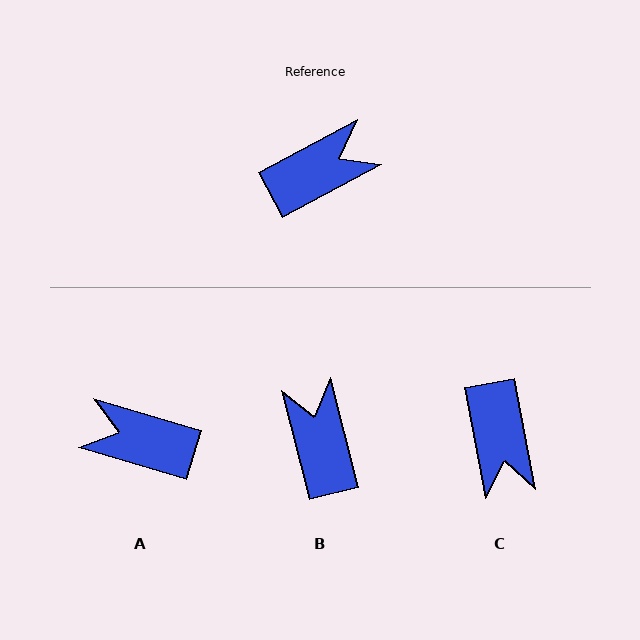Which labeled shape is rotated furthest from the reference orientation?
A, about 135 degrees away.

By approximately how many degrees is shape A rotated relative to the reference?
Approximately 135 degrees counter-clockwise.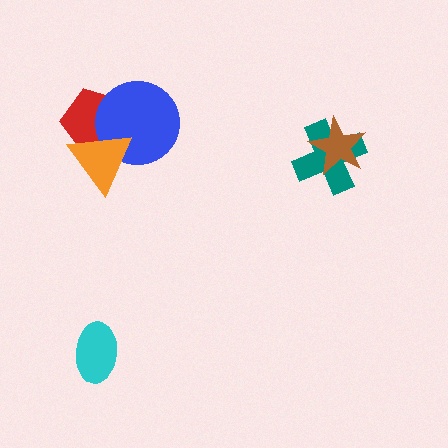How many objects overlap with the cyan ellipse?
0 objects overlap with the cyan ellipse.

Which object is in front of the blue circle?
The orange triangle is in front of the blue circle.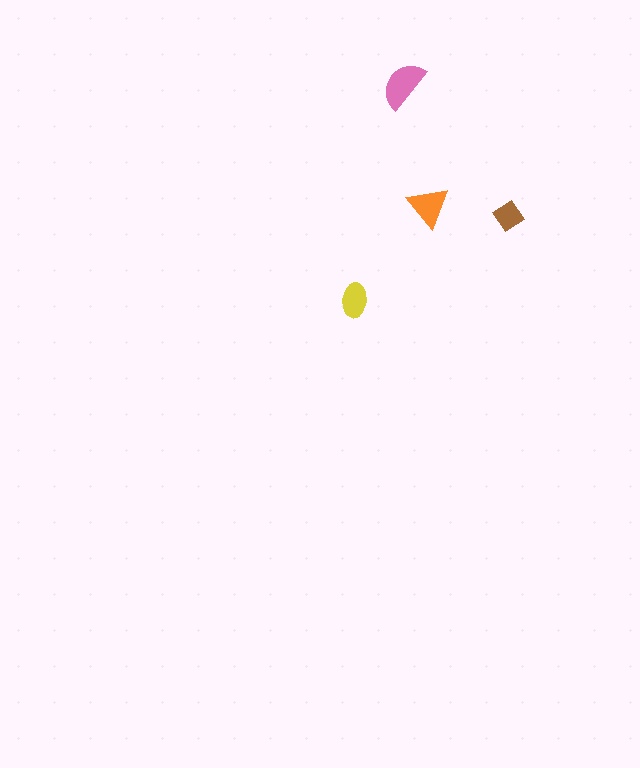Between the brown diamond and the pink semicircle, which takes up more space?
The pink semicircle.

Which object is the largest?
The pink semicircle.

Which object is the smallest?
The brown diamond.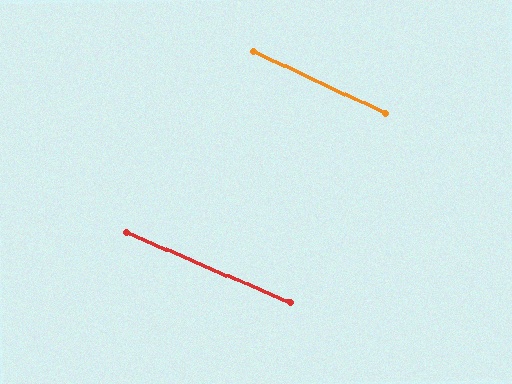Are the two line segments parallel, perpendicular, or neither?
Parallel — their directions differ by only 2.0°.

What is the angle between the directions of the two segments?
Approximately 2 degrees.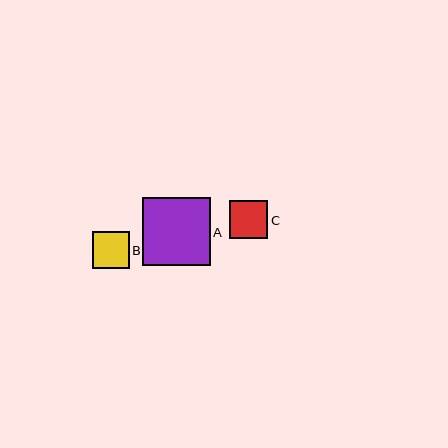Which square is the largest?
Square A is the largest with a size of approximately 68 pixels.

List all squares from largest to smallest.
From largest to smallest: A, C, B.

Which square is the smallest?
Square B is the smallest with a size of approximately 36 pixels.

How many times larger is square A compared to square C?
Square A is approximately 1.8 times the size of square C.